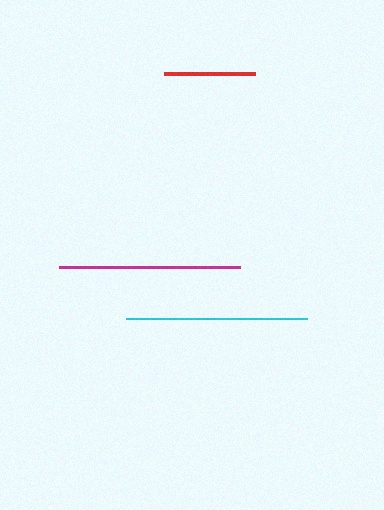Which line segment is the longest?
The cyan line is the longest at approximately 182 pixels.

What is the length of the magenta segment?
The magenta segment is approximately 181 pixels long.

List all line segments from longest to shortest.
From longest to shortest: cyan, magenta, red.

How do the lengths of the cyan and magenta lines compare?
The cyan and magenta lines are approximately the same length.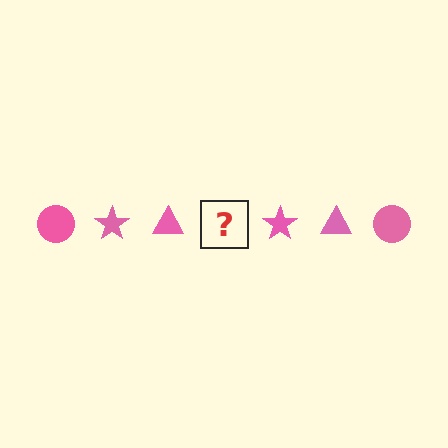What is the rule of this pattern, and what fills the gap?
The rule is that the pattern cycles through circle, star, triangle shapes in pink. The gap should be filled with a pink circle.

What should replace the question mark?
The question mark should be replaced with a pink circle.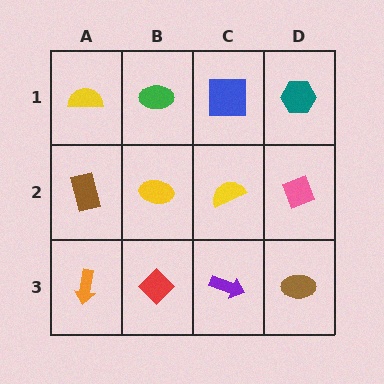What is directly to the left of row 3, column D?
A purple arrow.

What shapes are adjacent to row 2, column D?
A teal hexagon (row 1, column D), a brown ellipse (row 3, column D), a yellow semicircle (row 2, column C).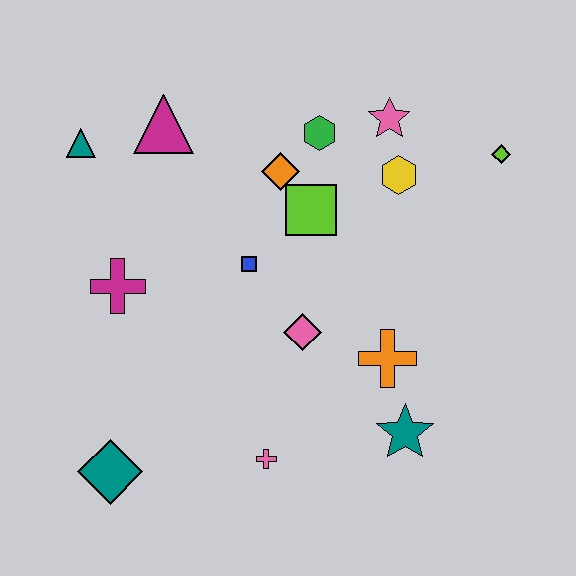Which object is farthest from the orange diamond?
The teal diamond is farthest from the orange diamond.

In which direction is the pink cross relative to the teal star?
The pink cross is to the left of the teal star.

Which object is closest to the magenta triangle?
The teal triangle is closest to the magenta triangle.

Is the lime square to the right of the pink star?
No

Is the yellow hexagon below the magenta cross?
No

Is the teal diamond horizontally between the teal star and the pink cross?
No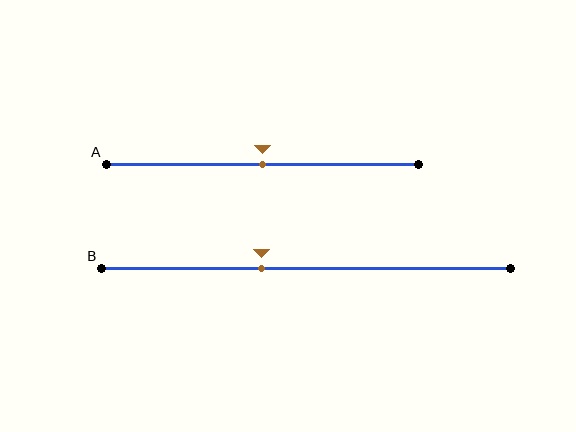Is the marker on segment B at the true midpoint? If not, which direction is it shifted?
No, the marker on segment B is shifted to the left by about 11% of the segment length.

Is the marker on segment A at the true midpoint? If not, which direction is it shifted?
Yes, the marker on segment A is at the true midpoint.